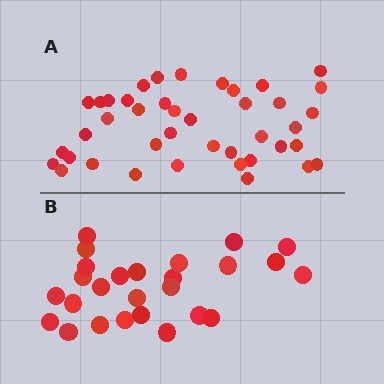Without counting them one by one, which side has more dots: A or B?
Region A (the top region) has more dots.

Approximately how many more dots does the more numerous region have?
Region A has approximately 15 more dots than region B.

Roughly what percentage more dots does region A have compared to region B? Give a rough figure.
About 60% more.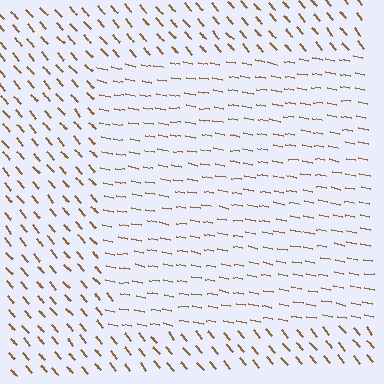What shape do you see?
I see a rectangle.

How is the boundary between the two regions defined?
The boundary is defined purely by a change in line orientation (approximately 39 degrees difference). All lines are the same color and thickness.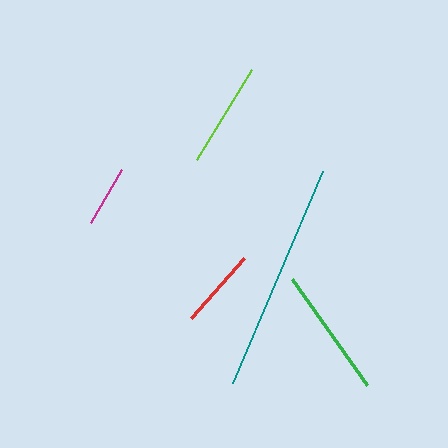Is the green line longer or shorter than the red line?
The green line is longer than the red line.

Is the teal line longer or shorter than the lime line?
The teal line is longer than the lime line.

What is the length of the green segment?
The green segment is approximately 129 pixels long.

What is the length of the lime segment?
The lime segment is approximately 106 pixels long.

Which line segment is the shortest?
The magenta line is the shortest at approximately 62 pixels.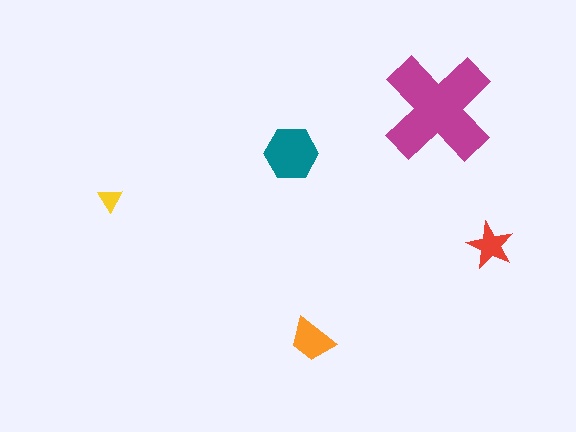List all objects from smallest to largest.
The yellow triangle, the red star, the orange trapezoid, the teal hexagon, the magenta cross.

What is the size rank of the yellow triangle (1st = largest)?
5th.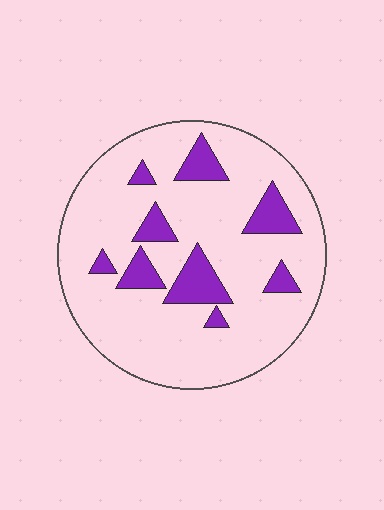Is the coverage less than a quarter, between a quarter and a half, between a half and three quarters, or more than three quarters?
Less than a quarter.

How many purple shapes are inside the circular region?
9.